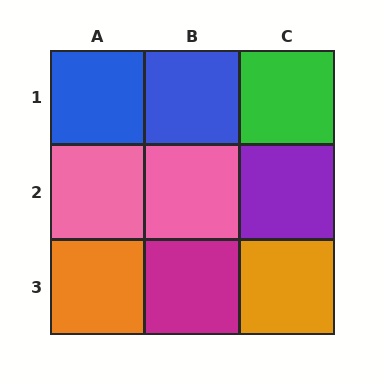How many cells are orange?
2 cells are orange.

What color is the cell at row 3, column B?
Magenta.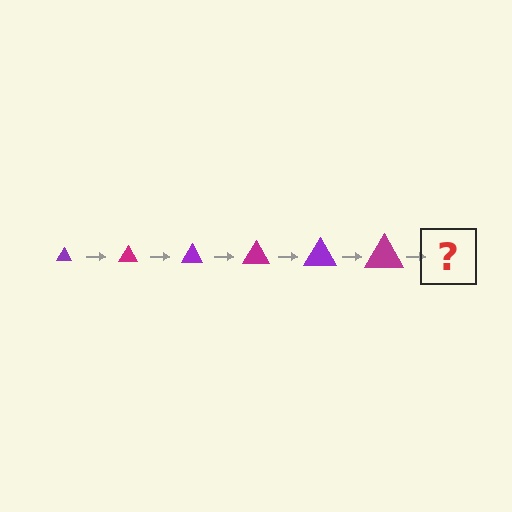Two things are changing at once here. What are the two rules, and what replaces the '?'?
The two rules are that the triangle grows larger each step and the color cycles through purple and magenta. The '?' should be a purple triangle, larger than the previous one.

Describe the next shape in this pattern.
It should be a purple triangle, larger than the previous one.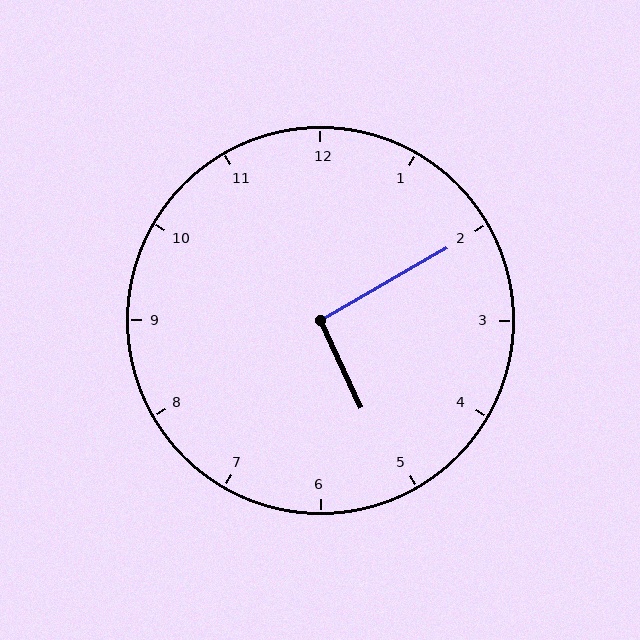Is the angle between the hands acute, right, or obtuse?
It is right.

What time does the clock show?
5:10.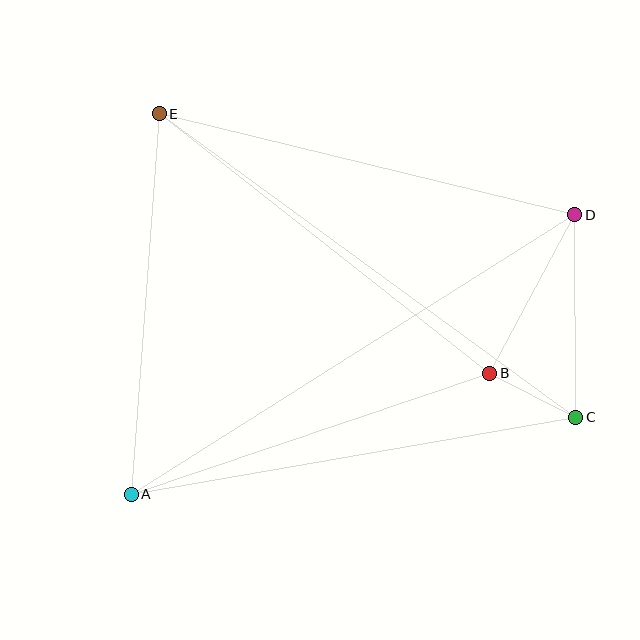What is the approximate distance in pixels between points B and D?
The distance between B and D is approximately 180 pixels.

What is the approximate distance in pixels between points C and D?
The distance between C and D is approximately 202 pixels.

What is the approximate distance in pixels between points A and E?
The distance between A and E is approximately 381 pixels.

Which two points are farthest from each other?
Points A and D are farthest from each other.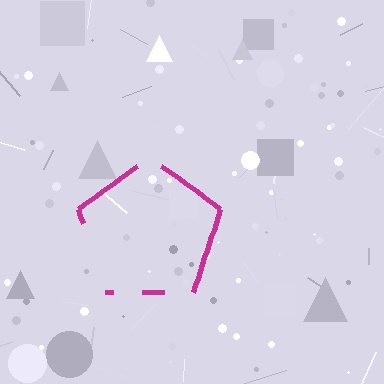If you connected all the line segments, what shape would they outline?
They would outline a pentagon.